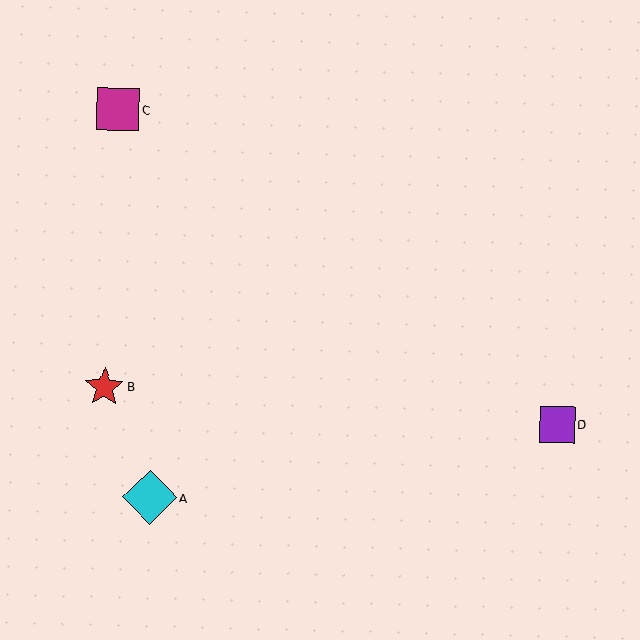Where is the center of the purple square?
The center of the purple square is at (557, 424).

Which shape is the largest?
The cyan diamond (labeled A) is the largest.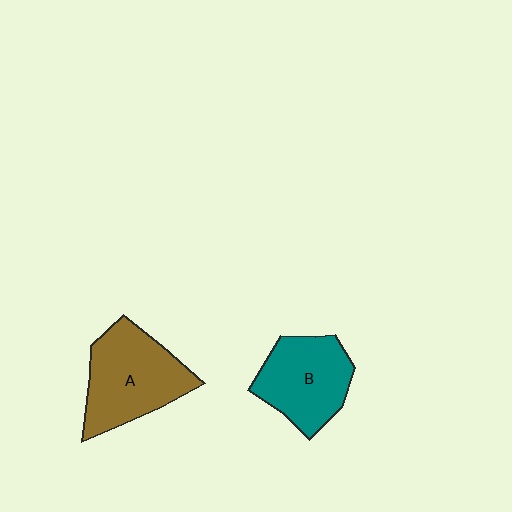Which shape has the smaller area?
Shape B (teal).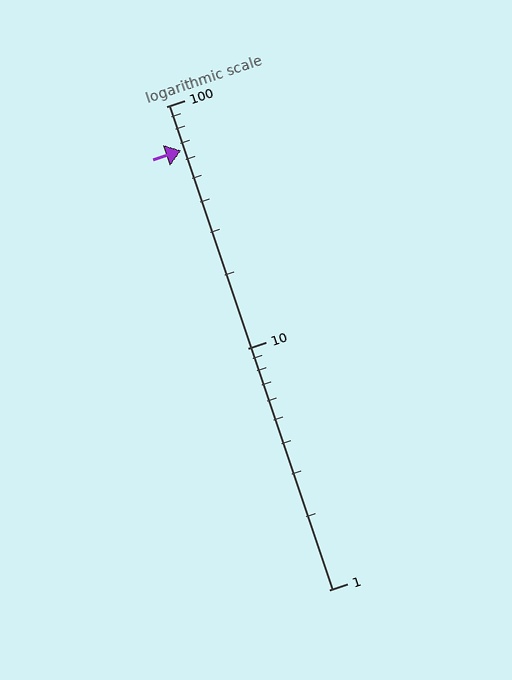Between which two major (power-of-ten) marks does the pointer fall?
The pointer is between 10 and 100.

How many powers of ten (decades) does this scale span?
The scale spans 2 decades, from 1 to 100.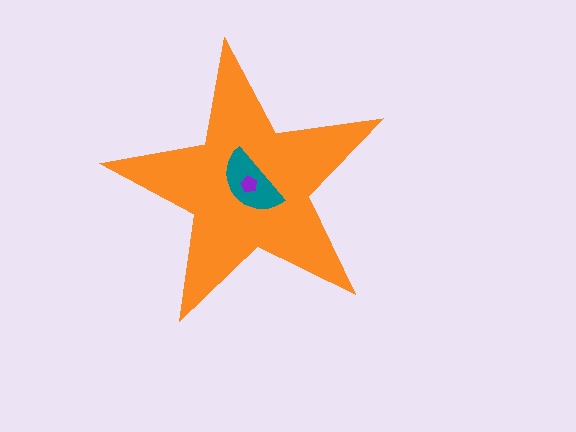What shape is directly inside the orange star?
The teal semicircle.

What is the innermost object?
The purple pentagon.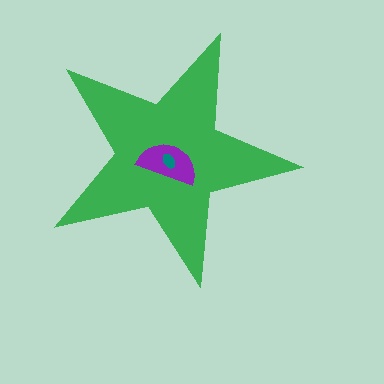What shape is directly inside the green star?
The purple semicircle.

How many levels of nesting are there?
3.